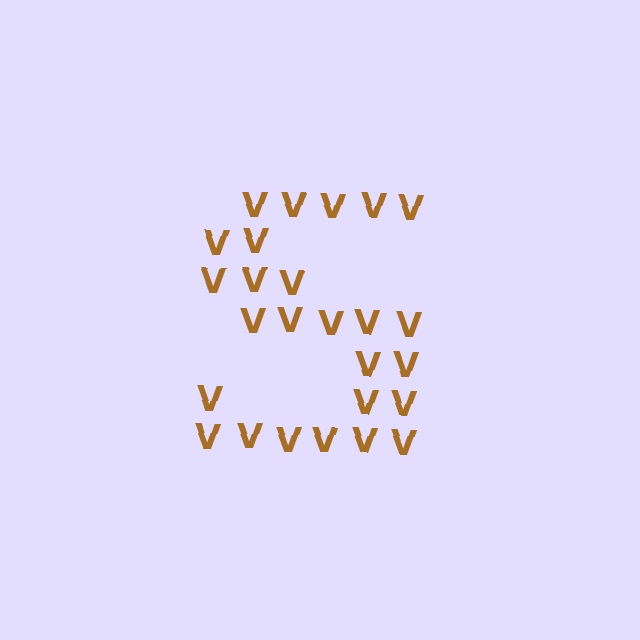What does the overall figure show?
The overall figure shows the letter S.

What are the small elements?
The small elements are letter V's.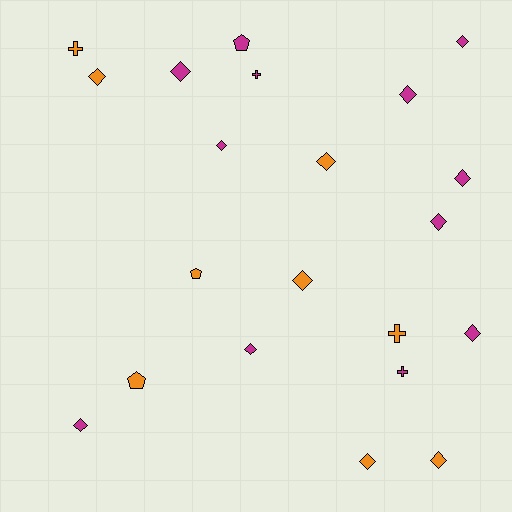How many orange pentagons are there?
There are 2 orange pentagons.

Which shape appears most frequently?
Diamond, with 14 objects.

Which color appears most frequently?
Magenta, with 12 objects.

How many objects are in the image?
There are 21 objects.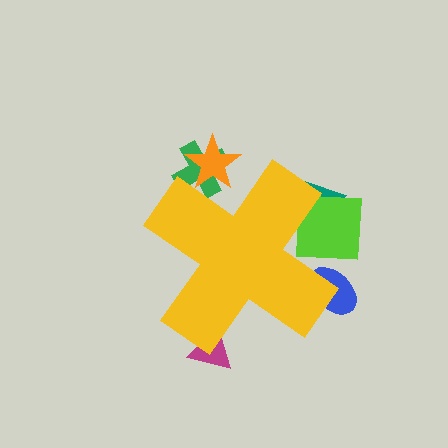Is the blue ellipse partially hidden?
Yes, the blue ellipse is partially hidden behind the yellow cross.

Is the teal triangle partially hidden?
Yes, the teal triangle is partially hidden behind the yellow cross.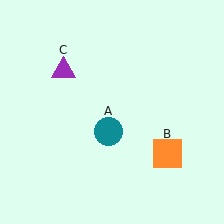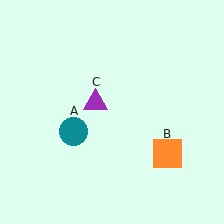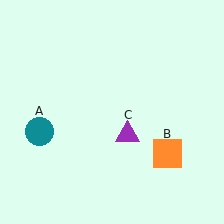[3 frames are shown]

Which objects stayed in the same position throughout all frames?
Orange square (object B) remained stationary.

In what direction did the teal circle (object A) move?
The teal circle (object A) moved left.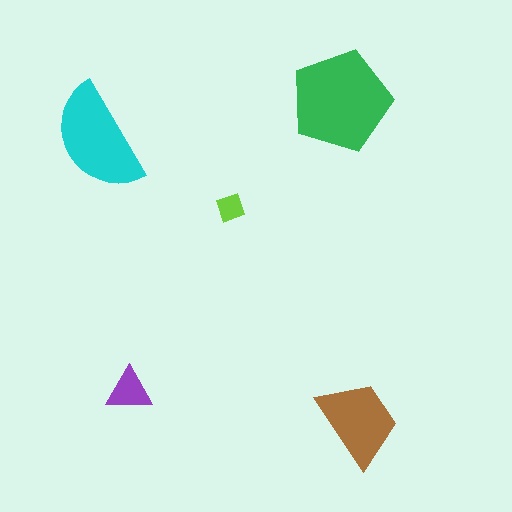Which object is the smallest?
The lime diamond.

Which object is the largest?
The green pentagon.